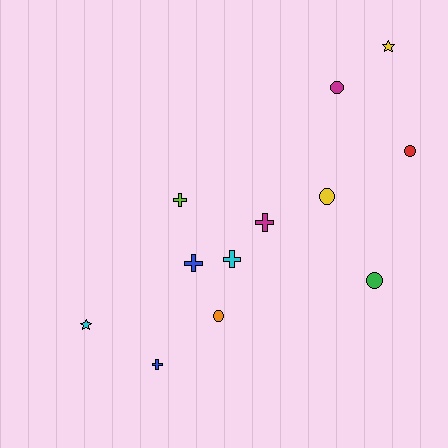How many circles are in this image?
There are 5 circles.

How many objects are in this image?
There are 12 objects.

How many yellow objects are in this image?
There are 2 yellow objects.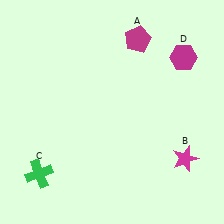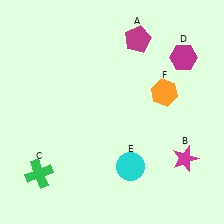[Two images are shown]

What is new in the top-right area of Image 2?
An orange hexagon (F) was added in the top-right area of Image 2.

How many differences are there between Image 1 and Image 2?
There are 2 differences between the two images.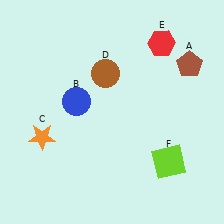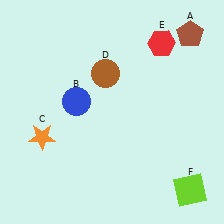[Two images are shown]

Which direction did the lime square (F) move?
The lime square (F) moved down.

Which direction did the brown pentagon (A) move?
The brown pentagon (A) moved up.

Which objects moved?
The objects that moved are: the brown pentagon (A), the lime square (F).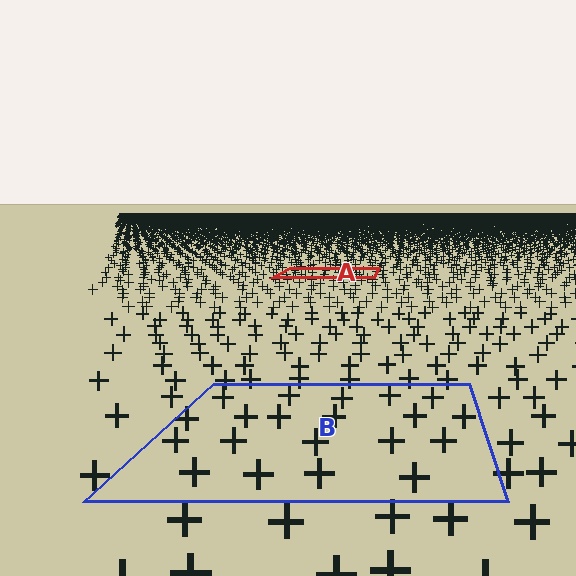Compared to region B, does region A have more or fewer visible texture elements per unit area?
Region A has more texture elements per unit area — they are packed more densely because it is farther away.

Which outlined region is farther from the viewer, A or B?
Region A is farther from the viewer — the texture elements inside it appear smaller and more densely packed.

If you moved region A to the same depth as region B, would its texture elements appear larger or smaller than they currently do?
They would appear larger. At a closer depth, the same texture elements are projected at a bigger on-screen size.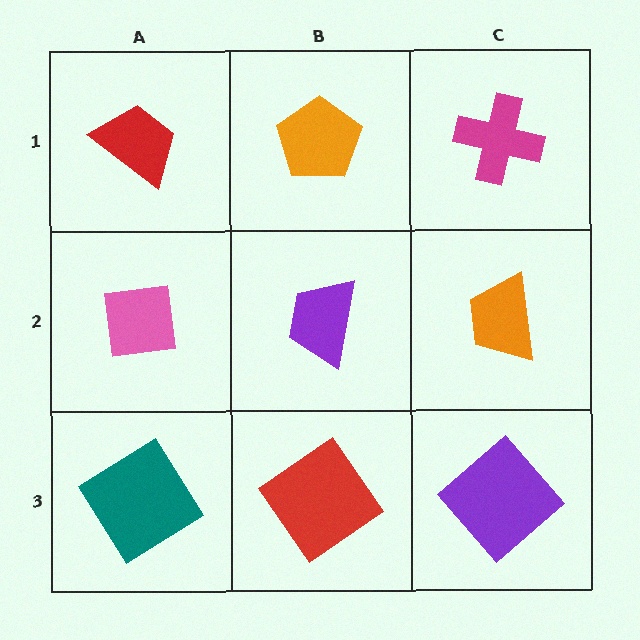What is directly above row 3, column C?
An orange trapezoid.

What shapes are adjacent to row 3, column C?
An orange trapezoid (row 2, column C), a red diamond (row 3, column B).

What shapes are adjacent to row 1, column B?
A purple trapezoid (row 2, column B), a red trapezoid (row 1, column A), a magenta cross (row 1, column C).